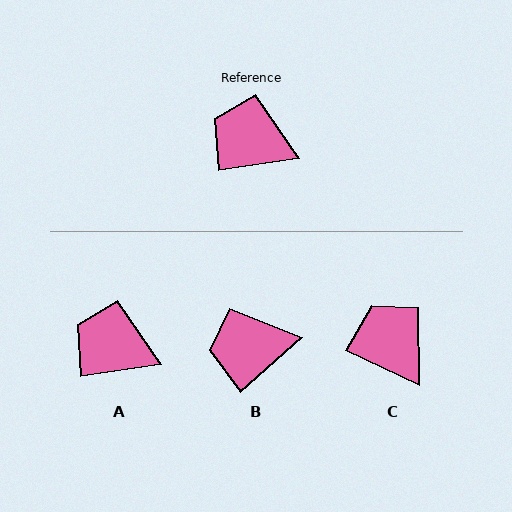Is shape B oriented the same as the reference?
No, it is off by about 34 degrees.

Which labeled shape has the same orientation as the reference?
A.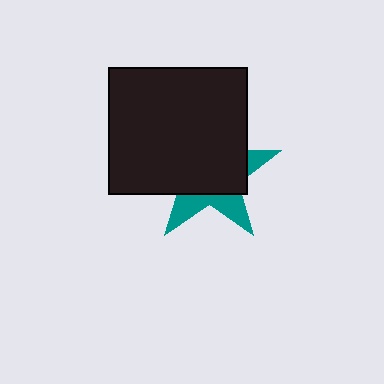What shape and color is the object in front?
The object in front is a black rectangle.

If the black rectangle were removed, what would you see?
You would see the complete teal star.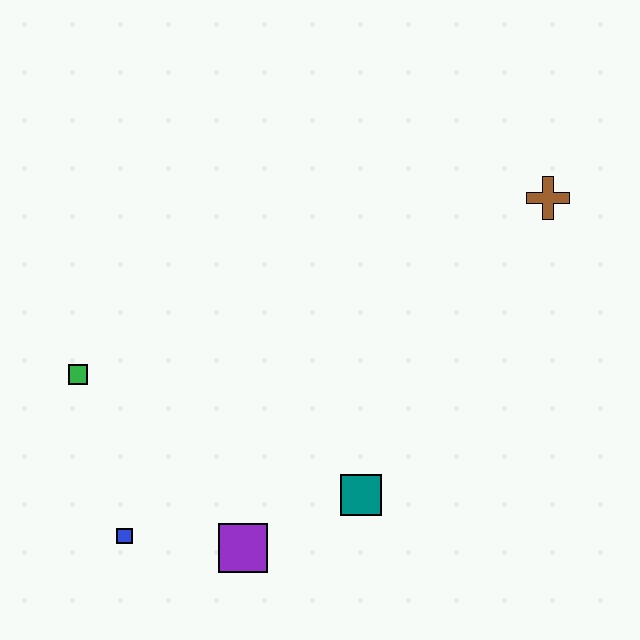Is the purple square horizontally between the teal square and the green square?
Yes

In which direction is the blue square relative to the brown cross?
The blue square is to the left of the brown cross.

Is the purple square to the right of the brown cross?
No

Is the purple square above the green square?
No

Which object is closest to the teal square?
The purple square is closest to the teal square.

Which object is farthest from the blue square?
The brown cross is farthest from the blue square.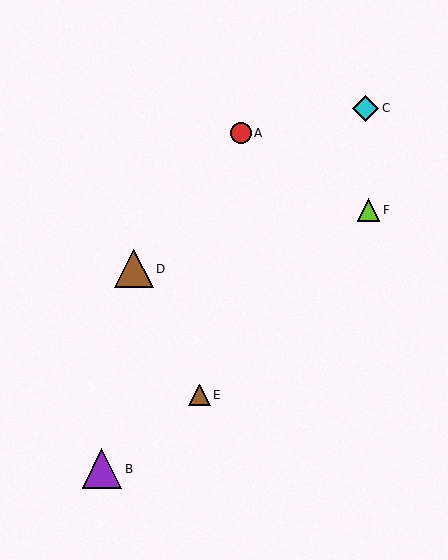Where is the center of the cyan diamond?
The center of the cyan diamond is at (365, 108).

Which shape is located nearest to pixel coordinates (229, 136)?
The red circle (labeled A) at (241, 133) is nearest to that location.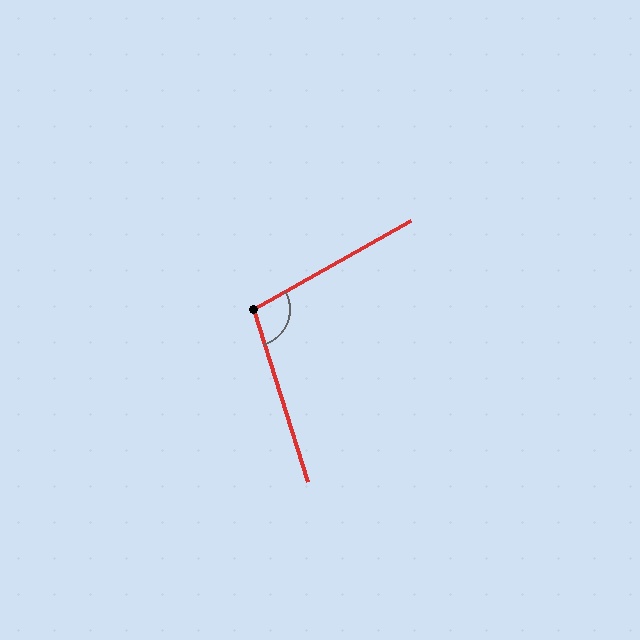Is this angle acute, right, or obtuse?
It is obtuse.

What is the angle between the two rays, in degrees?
Approximately 102 degrees.